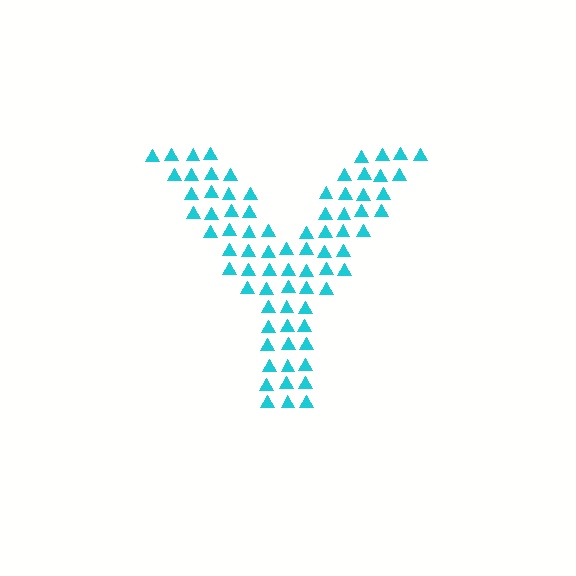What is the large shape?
The large shape is the letter Y.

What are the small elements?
The small elements are triangles.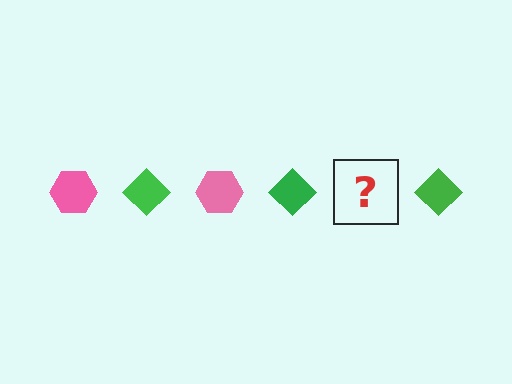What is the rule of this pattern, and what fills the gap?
The rule is that the pattern alternates between pink hexagon and green diamond. The gap should be filled with a pink hexagon.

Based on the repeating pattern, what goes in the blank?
The blank should be a pink hexagon.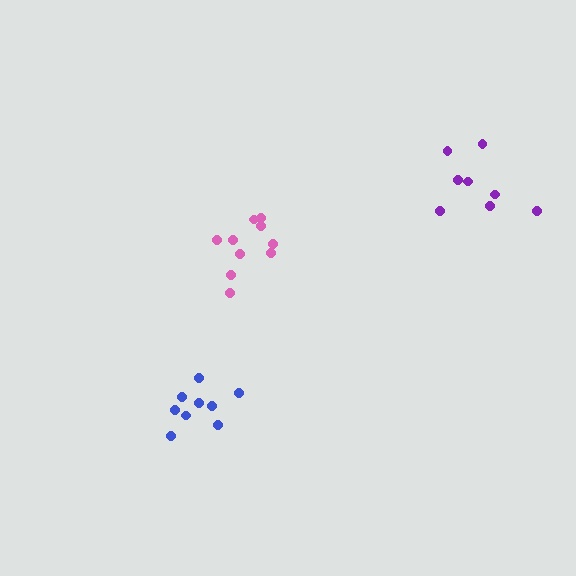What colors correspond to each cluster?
The clusters are colored: pink, purple, blue.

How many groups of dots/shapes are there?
There are 3 groups.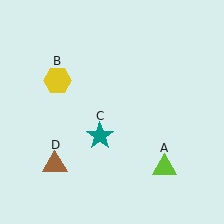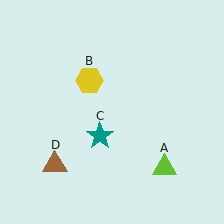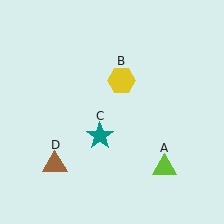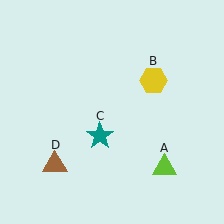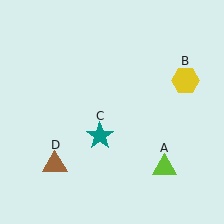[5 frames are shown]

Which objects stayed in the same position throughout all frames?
Lime triangle (object A) and teal star (object C) and brown triangle (object D) remained stationary.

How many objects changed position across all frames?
1 object changed position: yellow hexagon (object B).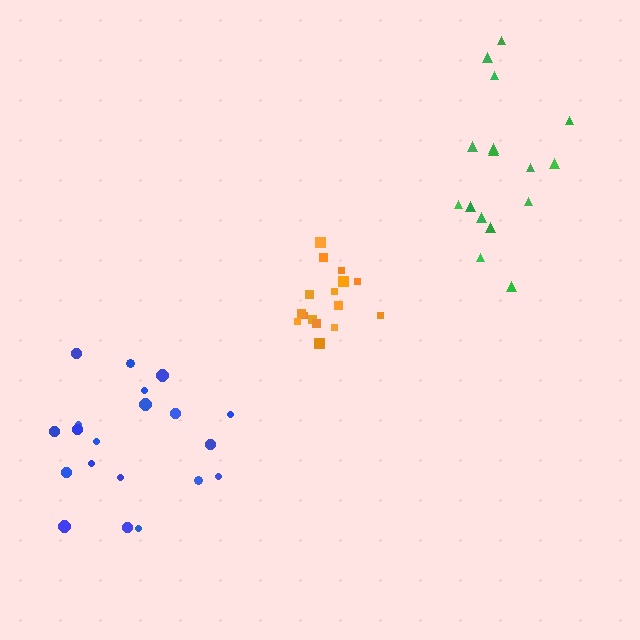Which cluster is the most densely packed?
Orange.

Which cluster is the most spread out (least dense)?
Green.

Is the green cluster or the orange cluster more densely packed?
Orange.